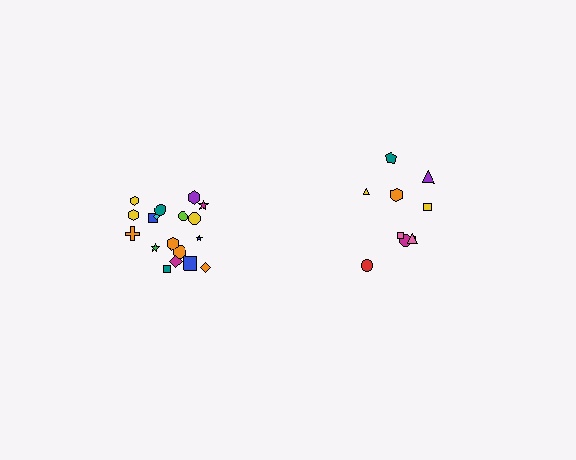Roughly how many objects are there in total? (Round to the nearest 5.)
Roughly 30 objects in total.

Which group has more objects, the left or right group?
The left group.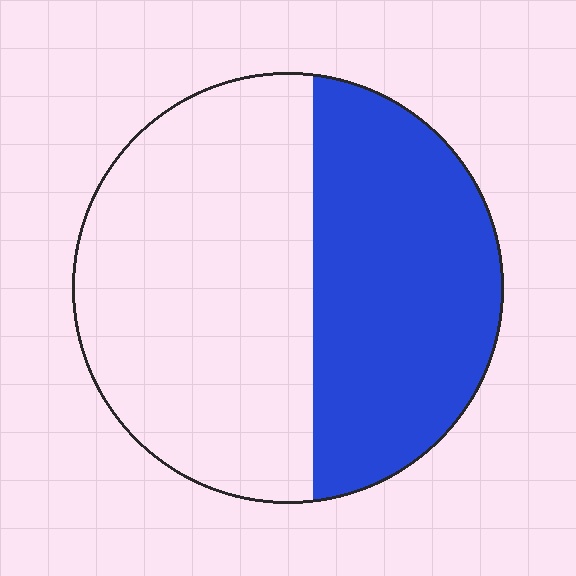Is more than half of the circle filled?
No.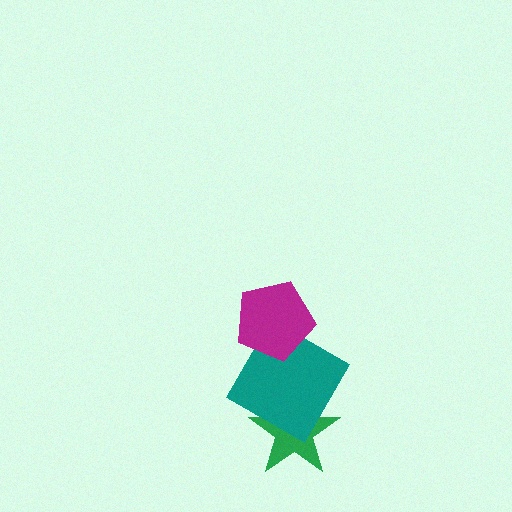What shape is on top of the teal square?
The magenta pentagon is on top of the teal square.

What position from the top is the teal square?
The teal square is 2nd from the top.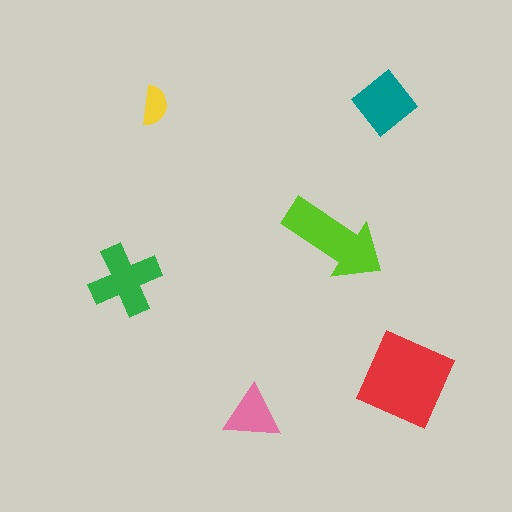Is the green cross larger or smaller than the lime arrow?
Smaller.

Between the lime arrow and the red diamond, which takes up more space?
The red diamond.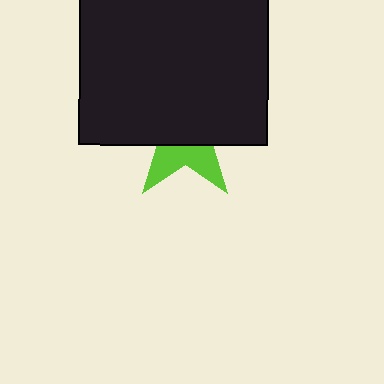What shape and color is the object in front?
The object in front is a black square.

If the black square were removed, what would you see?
You would see the complete lime star.